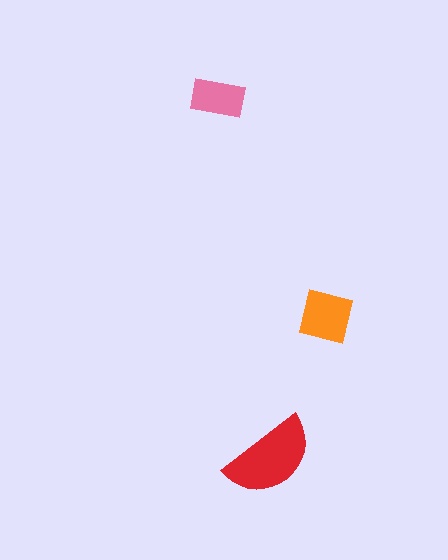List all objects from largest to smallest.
The red semicircle, the orange square, the pink rectangle.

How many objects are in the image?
There are 3 objects in the image.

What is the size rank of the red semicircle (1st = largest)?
1st.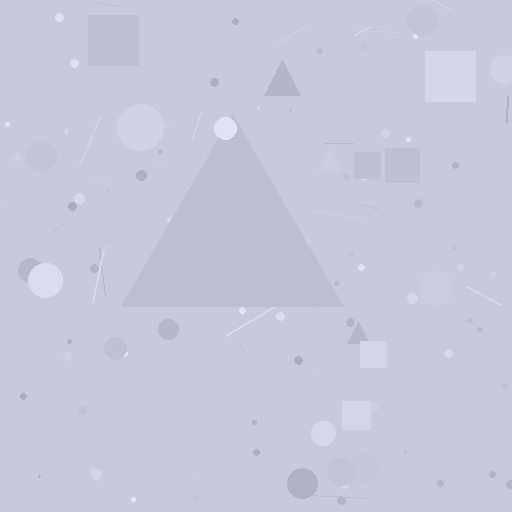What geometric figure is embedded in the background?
A triangle is embedded in the background.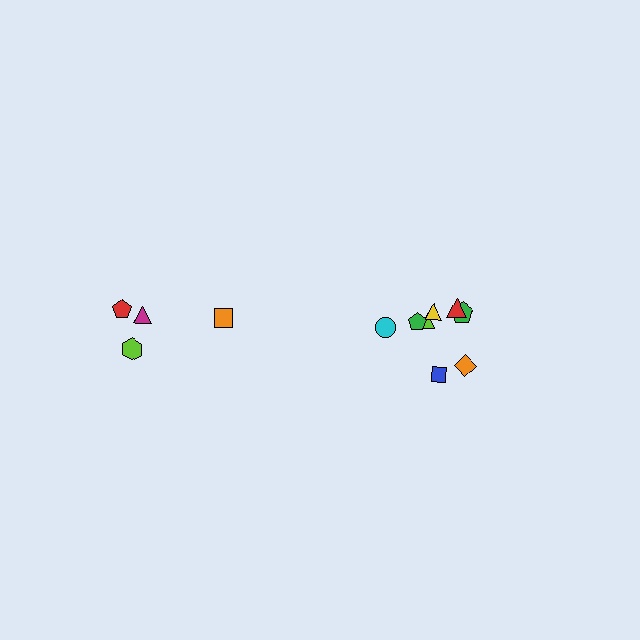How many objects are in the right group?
There are 8 objects.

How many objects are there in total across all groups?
There are 12 objects.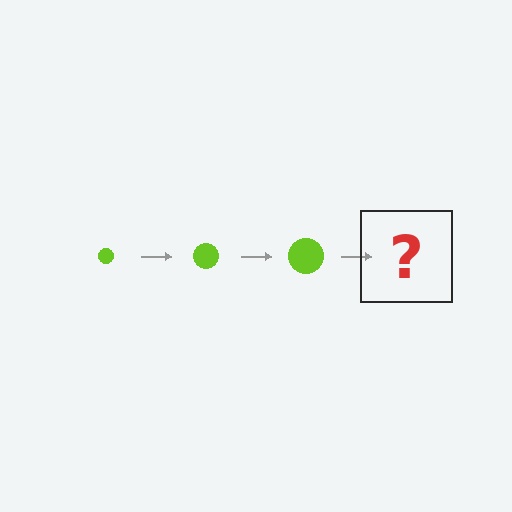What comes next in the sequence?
The next element should be a lime circle, larger than the previous one.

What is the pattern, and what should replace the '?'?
The pattern is that the circle gets progressively larger each step. The '?' should be a lime circle, larger than the previous one.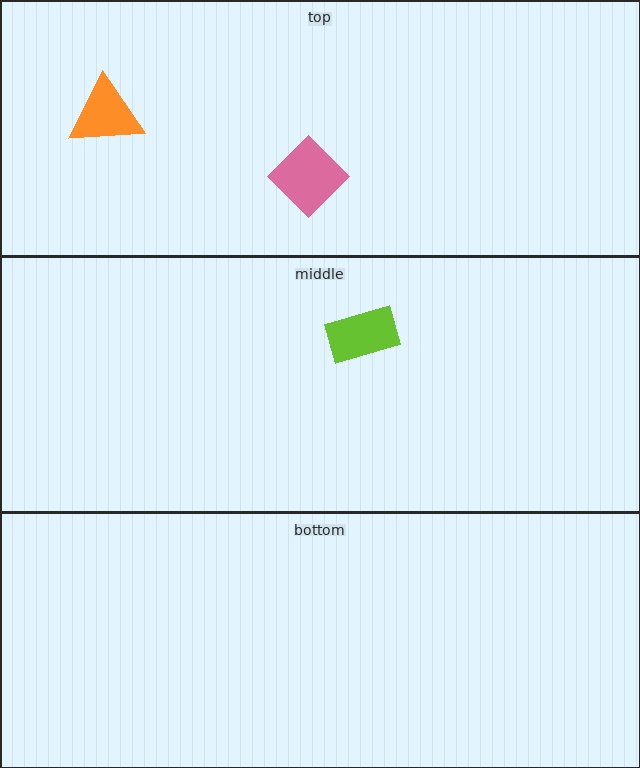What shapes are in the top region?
The orange triangle, the pink diamond.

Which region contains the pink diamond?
The top region.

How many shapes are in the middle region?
1.